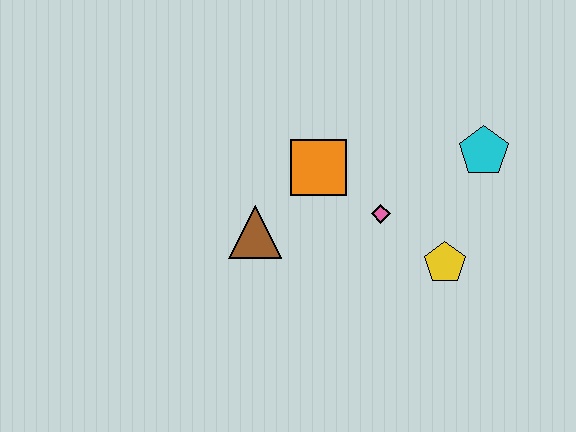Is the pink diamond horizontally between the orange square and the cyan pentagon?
Yes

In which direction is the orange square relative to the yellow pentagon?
The orange square is to the left of the yellow pentagon.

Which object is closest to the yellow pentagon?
The pink diamond is closest to the yellow pentagon.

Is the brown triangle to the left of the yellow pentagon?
Yes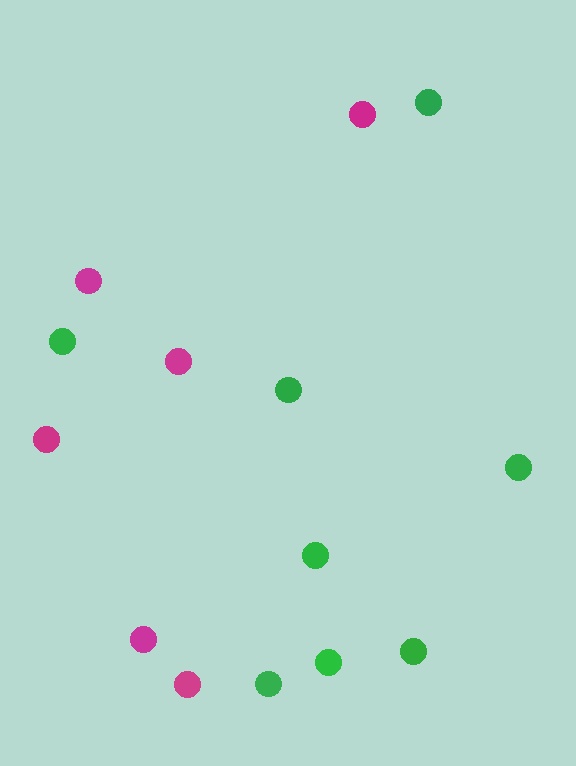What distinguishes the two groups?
There are 2 groups: one group of magenta circles (6) and one group of green circles (8).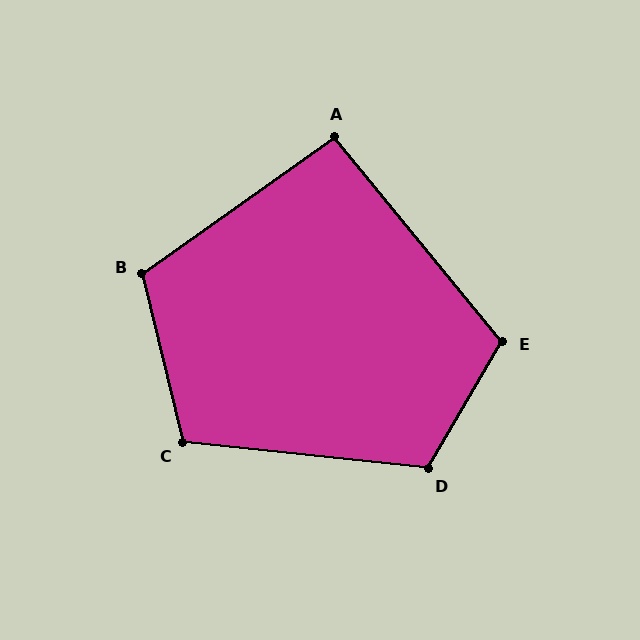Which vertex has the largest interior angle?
D, at approximately 114 degrees.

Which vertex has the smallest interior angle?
A, at approximately 94 degrees.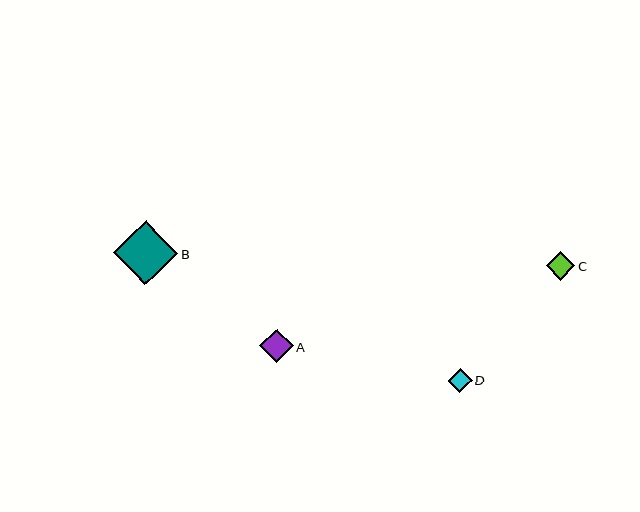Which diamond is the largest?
Diamond B is the largest with a size of approximately 64 pixels.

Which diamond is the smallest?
Diamond D is the smallest with a size of approximately 24 pixels.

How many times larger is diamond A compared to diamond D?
Diamond A is approximately 1.4 times the size of diamond D.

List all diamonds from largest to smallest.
From largest to smallest: B, A, C, D.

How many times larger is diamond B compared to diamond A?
Diamond B is approximately 1.9 times the size of diamond A.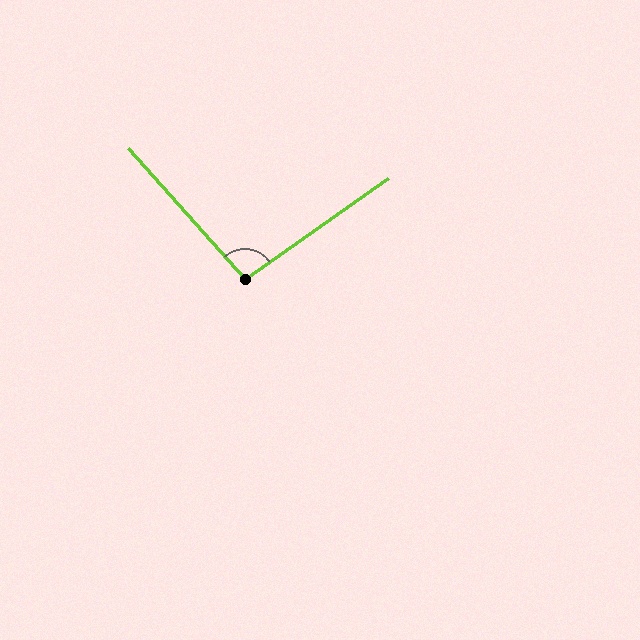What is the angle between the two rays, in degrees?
Approximately 97 degrees.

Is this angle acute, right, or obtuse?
It is obtuse.